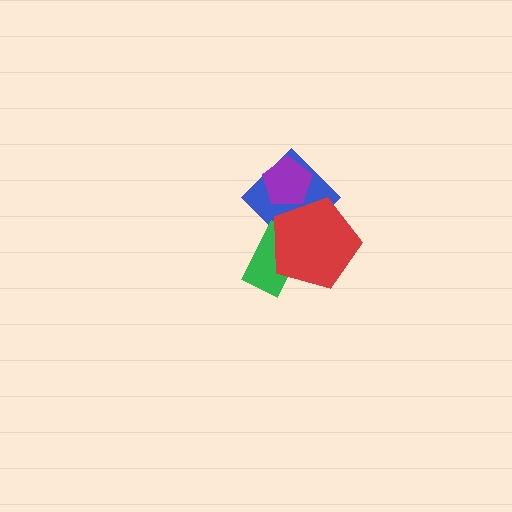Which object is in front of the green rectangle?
The red pentagon is in front of the green rectangle.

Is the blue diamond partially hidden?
Yes, it is partially covered by another shape.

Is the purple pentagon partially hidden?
No, no other shape covers it.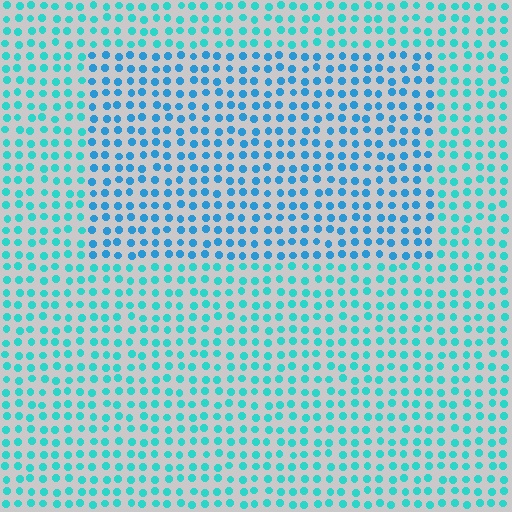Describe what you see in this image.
The image is filled with small cyan elements in a uniform arrangement. A rectangle-shaped region is visible where the elements are tinted to a slightly different hue, forming a subtle color boundary.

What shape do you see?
I see a rectangle.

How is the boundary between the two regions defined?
The boundary is defined purely by a slight shift in hue (about 26 degrees). Spacing, size, and orientation are identical on both sides.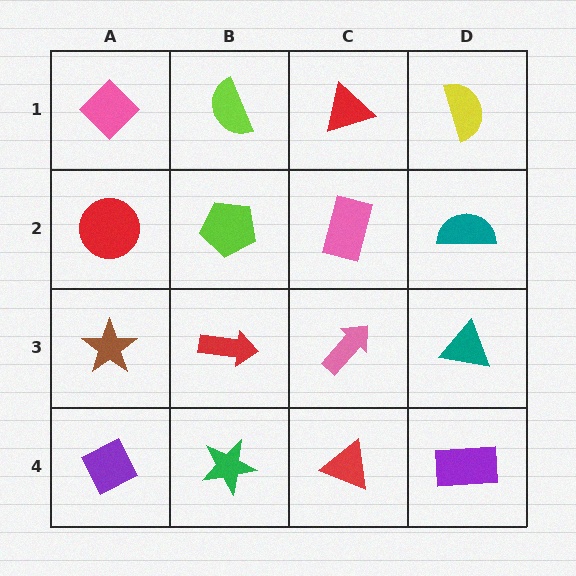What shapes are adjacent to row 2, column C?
A red triangle (row 1, column C), a pink arrow (row 3, column C), a lime pentagon (row 2, column B), a teal semicircle (row 2, column D).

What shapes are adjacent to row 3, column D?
A teal semicircle (row 2, column D), a purple rectangle (row 4, column D), a pink arrow (row 3, column C).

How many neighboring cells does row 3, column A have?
3.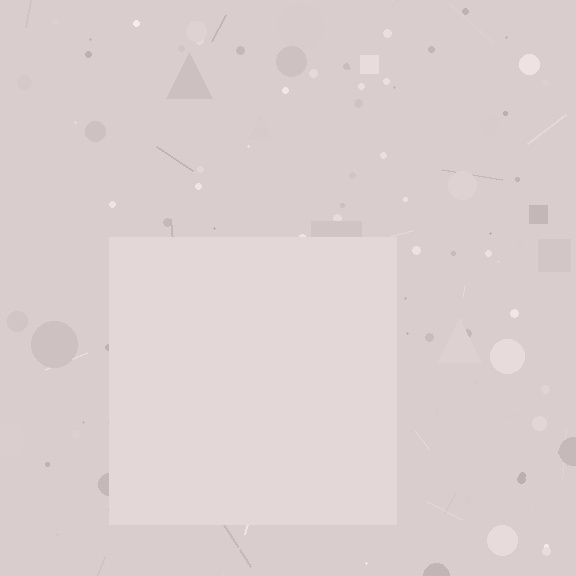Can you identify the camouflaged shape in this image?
The camouflaged shape is a square.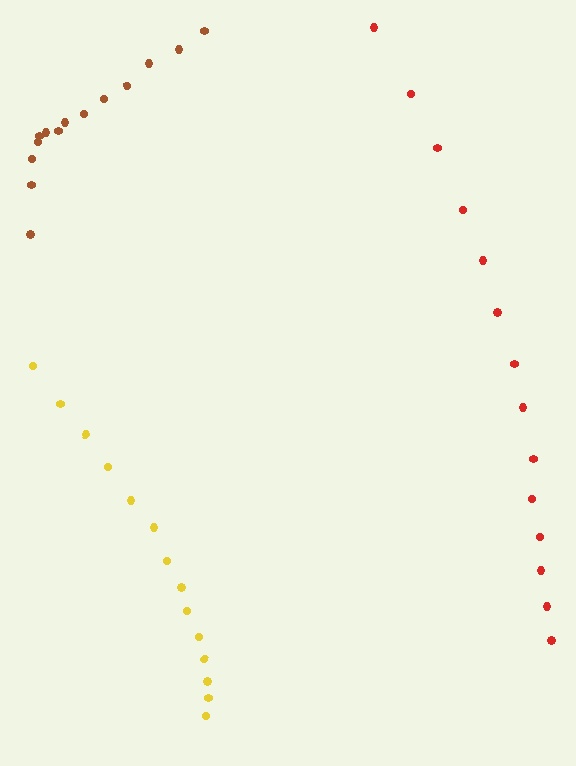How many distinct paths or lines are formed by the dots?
There are 3 distinct paths.